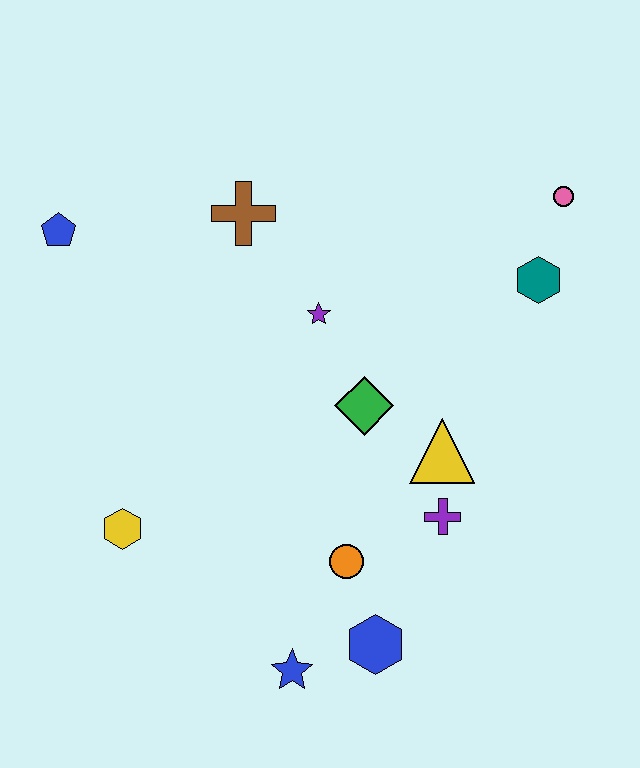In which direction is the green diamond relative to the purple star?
The green diamond is below the purple star.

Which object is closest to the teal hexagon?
The pink circle is closest to the teal hexagon.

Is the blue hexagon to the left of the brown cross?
No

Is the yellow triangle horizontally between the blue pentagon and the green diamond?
No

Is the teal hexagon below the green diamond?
No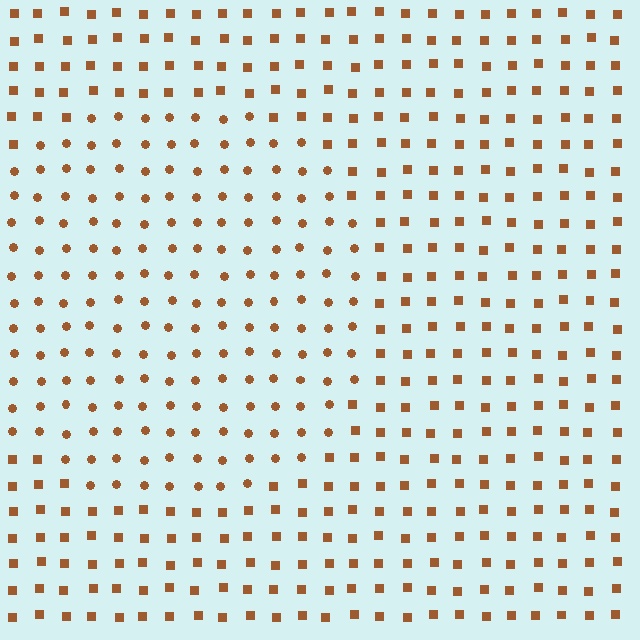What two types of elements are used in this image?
The image uses circles inside the circle region and squares outside it.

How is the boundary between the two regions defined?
The boundary is defined by a change in element shape: circles inside vs. squares outside. All elements share the same color and spacing.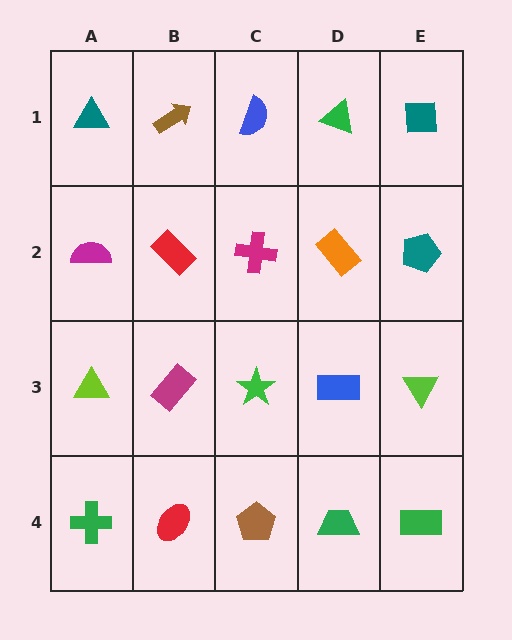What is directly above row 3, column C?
A magenta cross.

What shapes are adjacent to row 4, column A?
A lime triangle (row 3, column A), a red ellipse (row 4, column B).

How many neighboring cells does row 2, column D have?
4.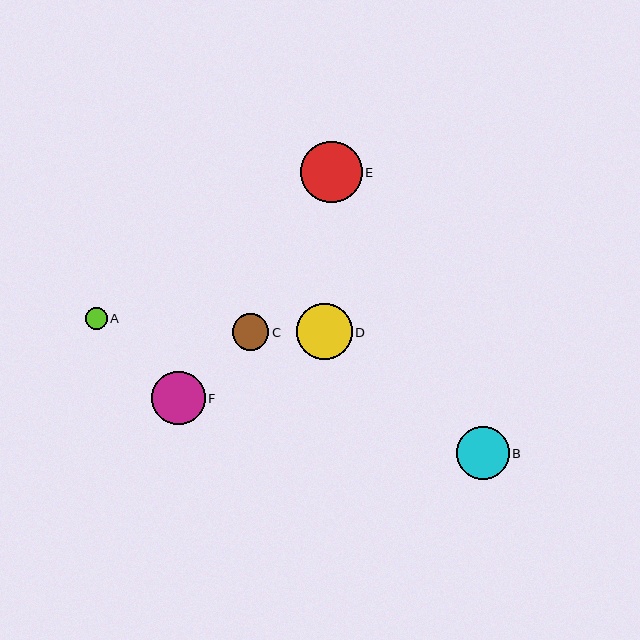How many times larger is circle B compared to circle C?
Circle B is approximately 1.4 times the size of circle C.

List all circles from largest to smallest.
From largest to smallest: E, D, F, B, C, A.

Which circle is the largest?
Circle E is the largest with a size of approximately 61 pixels.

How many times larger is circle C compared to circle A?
Circle C is approximately 1.7 times the size of circle A.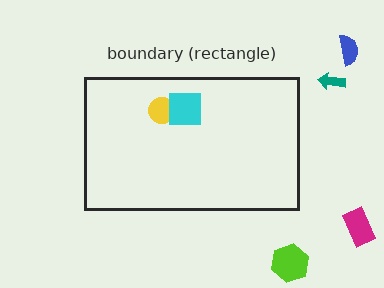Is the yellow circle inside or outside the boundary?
Inside.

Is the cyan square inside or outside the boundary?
Inside.